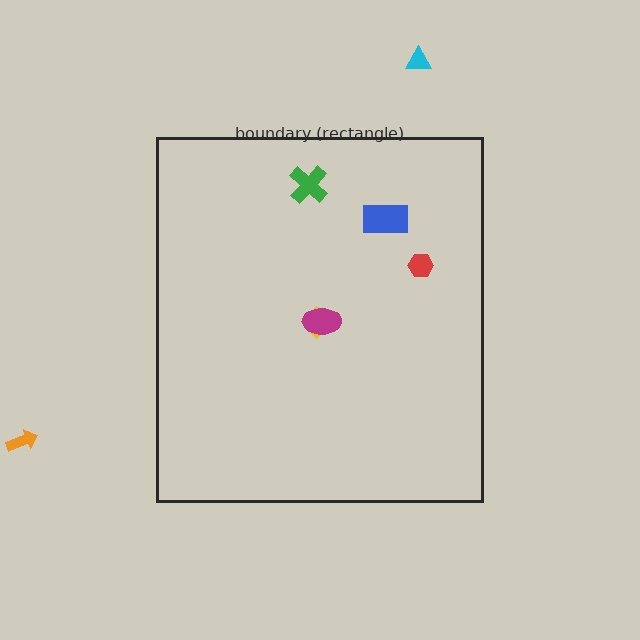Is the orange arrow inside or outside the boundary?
Outside.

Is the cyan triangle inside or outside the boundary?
Outside.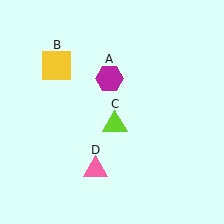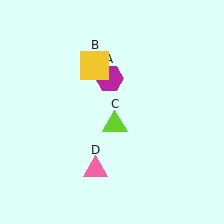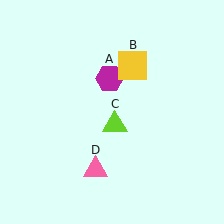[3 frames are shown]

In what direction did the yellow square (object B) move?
The yellow square (object B) moved right.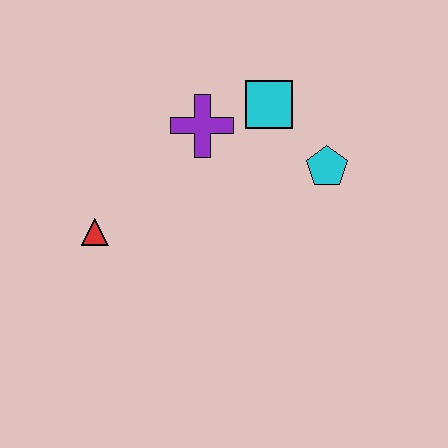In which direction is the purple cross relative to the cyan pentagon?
The purple cross is to the left of the cyan pentagon.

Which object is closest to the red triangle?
The purple cross is closest to the red triangle.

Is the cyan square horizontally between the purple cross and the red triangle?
No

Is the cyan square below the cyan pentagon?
No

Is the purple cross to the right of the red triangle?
Yes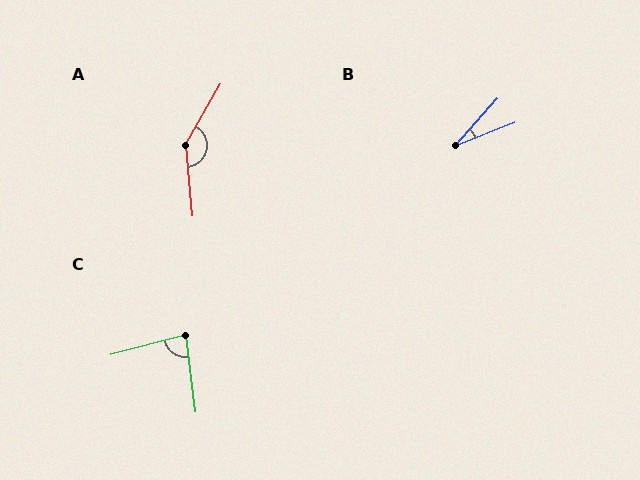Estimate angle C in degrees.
Approximately 82 degrees.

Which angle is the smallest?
B, at approximately 26 degrees.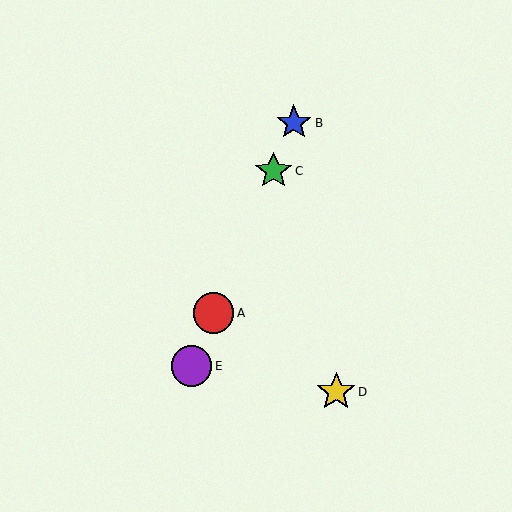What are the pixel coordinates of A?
Object A is at (214, 313).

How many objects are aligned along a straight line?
4 objects (A, B, C, E) are aligned along a straight line.